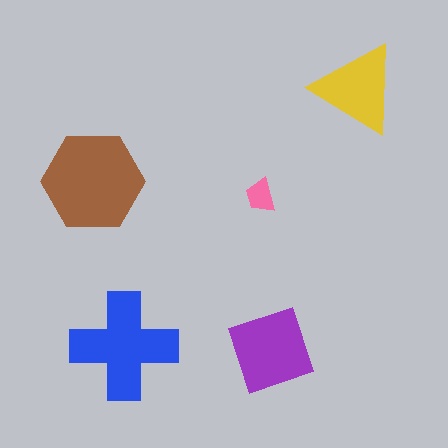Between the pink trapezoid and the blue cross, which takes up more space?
The blue cross.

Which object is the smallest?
The pink trapezoid.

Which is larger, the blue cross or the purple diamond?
The blue cross.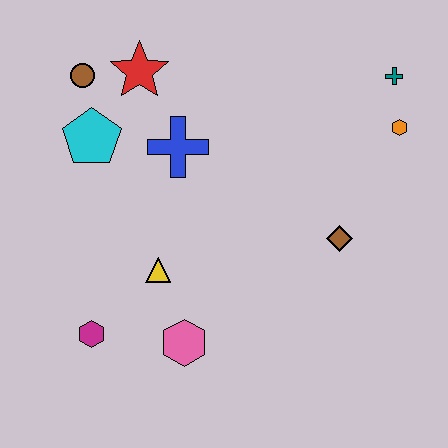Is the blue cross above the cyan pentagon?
No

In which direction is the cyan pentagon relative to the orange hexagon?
The cyan pentagon is to the left of the orange hexagon.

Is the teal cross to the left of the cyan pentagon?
No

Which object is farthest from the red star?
The pink hexagon is farthest from the red star.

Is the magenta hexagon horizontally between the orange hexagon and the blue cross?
No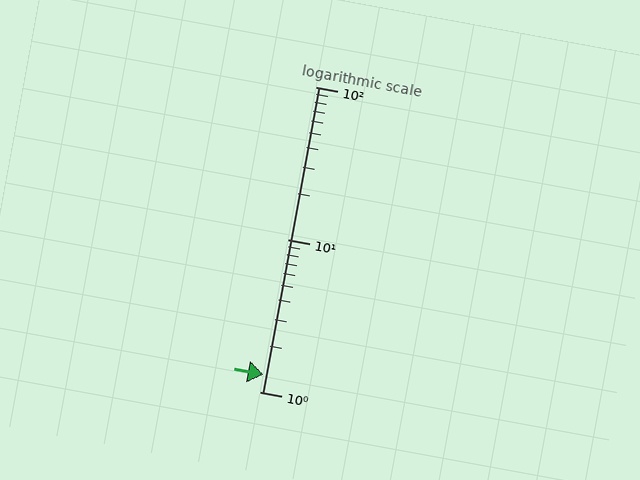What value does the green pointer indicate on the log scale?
The pointer indicates approximately 1.3.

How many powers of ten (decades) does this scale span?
The scale spans 2 decades, from 1 to 100.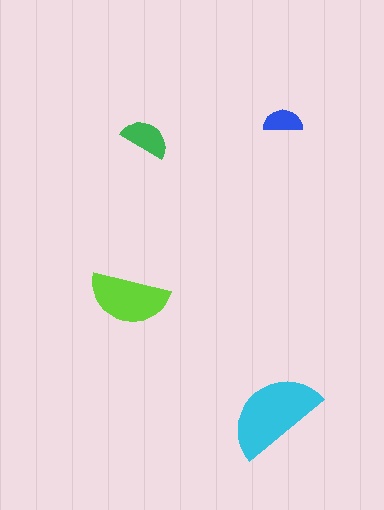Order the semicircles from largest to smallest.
the cyan one, the lime one, the green one, the blue one.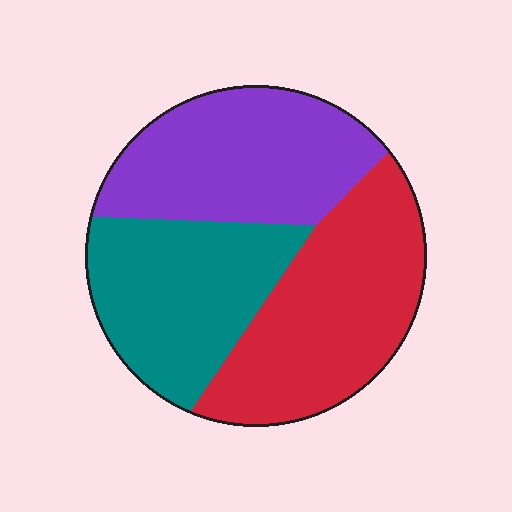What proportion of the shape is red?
Red takes up about three eighths (3/8) of the shape.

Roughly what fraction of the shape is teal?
Teal covers 30% of the shape.